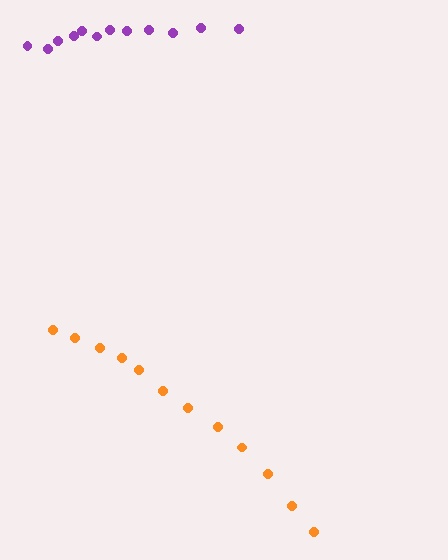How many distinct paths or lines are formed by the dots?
There are 2 distinct paths.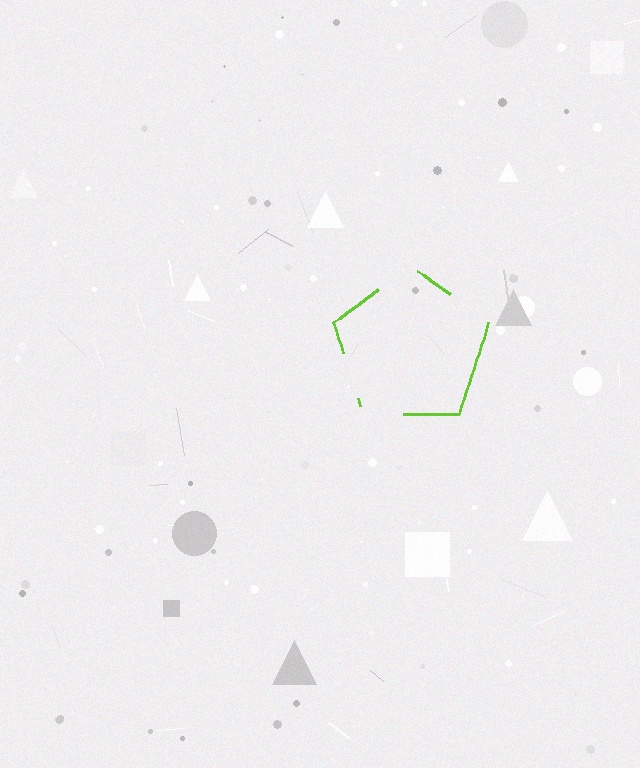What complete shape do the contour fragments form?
The contour fragments form a pentagon.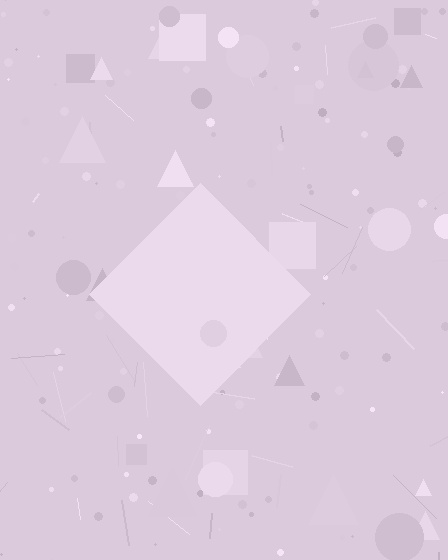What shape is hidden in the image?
A diamond is hidden in the image.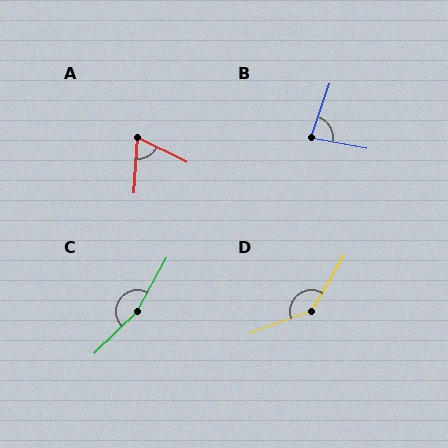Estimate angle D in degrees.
Approximately 141 degrees.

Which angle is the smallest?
A, at approximately 68 degrees.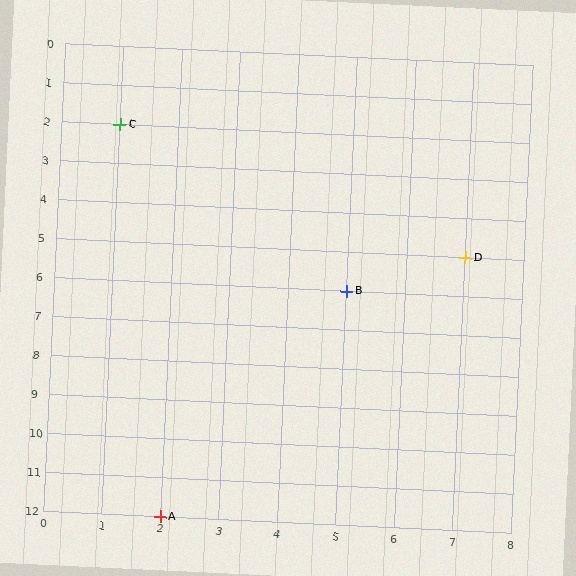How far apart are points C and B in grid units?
Points C and B are 4 columns and 4 rows apart (about 5.7 grid units diagonally).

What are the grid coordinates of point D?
Point D is at grid coordinates (7, 5).